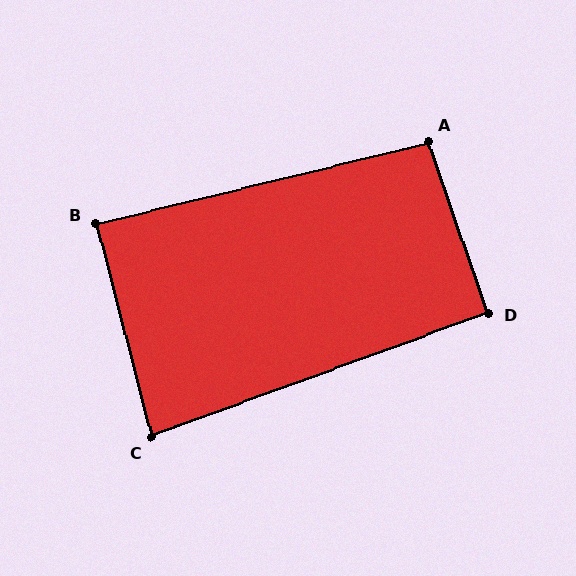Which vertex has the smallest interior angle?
C, at approximately 84 degrees.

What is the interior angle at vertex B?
Approximately 89 degrees (approximately right).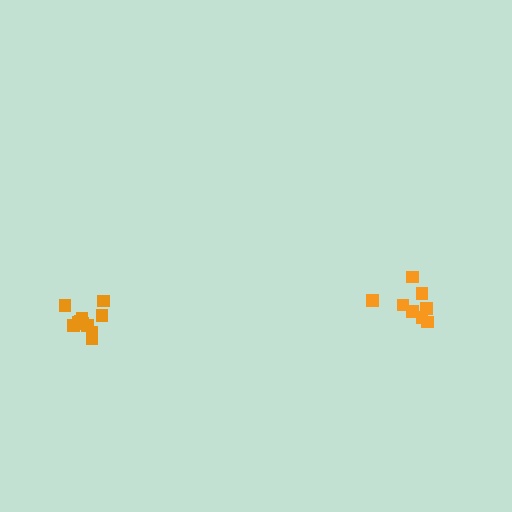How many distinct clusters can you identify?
There are 2 distinct clusters.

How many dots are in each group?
Group 1: 8 dots, Group 2: 11 dots (19 total).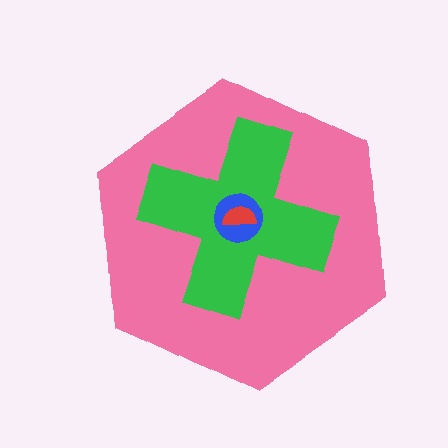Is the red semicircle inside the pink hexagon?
Yes.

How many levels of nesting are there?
4.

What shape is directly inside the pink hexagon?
The green cross.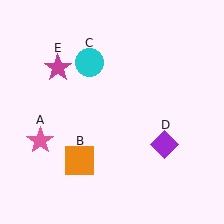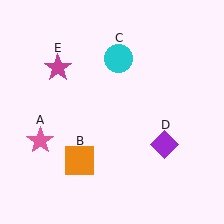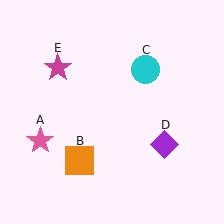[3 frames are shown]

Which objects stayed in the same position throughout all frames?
Pink star (object A) and orange square (object B) and purple diamond (object D) and magenta star (object E) remained stationary.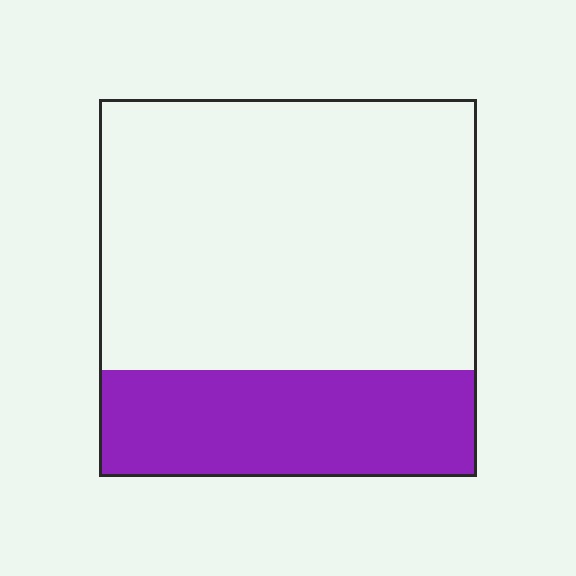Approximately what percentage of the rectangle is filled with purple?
Approximately 30%.